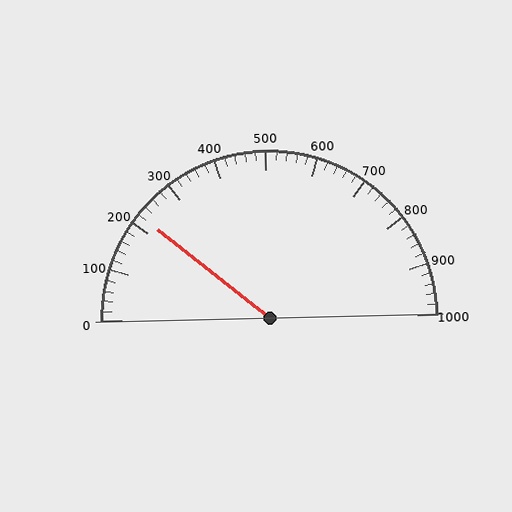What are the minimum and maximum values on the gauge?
The gauge ranges from 0 to 1000.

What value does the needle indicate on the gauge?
The needle indicates approximately 220.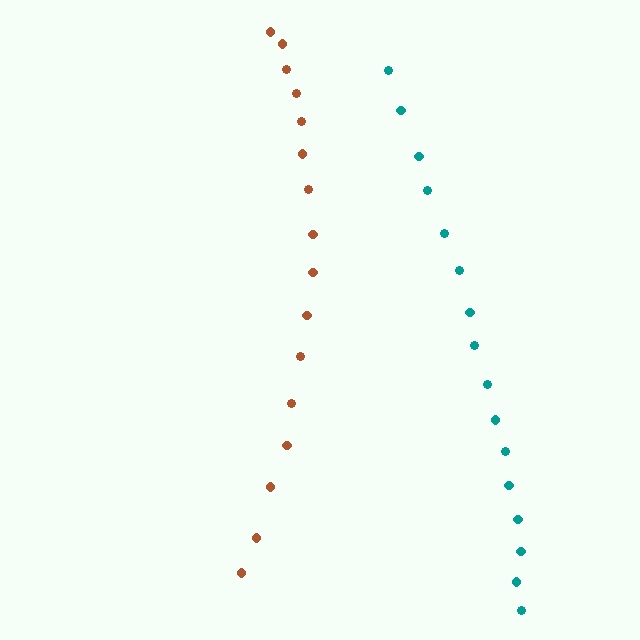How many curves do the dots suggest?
There are 2 distinct paths.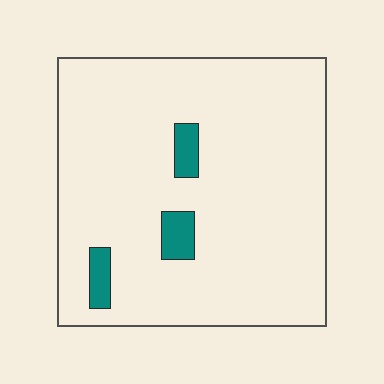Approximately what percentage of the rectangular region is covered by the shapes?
Approximately 5%.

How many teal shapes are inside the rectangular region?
3.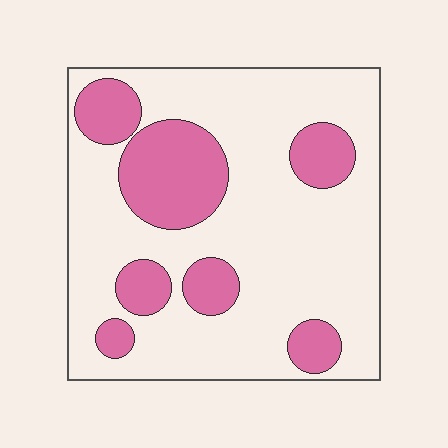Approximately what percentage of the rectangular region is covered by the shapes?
Approximately 25%.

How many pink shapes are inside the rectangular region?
7.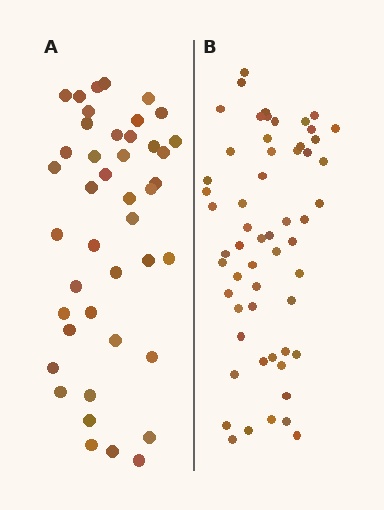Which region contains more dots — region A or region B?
Region B (the right region) has more dots.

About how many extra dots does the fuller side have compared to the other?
Region B has approximately 15 more dots than region A.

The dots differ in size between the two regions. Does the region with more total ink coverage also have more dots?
No. Region A has more total ink coverage because its dots are larger, but region B actually contains more individual dots. Total area can be misleading — the number of items is what matters here.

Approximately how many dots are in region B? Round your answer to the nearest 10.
About 60 dots. (The exact count is 57, which rounds to 60.)